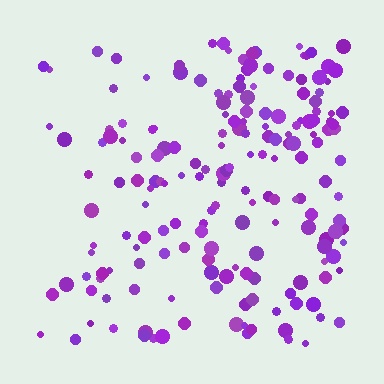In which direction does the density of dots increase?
From left to right, with the right side densest.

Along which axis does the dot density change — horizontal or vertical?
Horizontal.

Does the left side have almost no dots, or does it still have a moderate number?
Still a moderate number, just noticeably fewer than the right.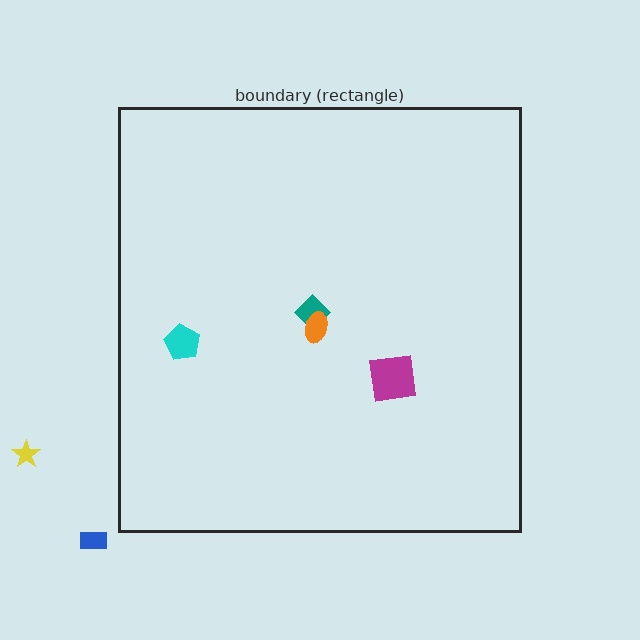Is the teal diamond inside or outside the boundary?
Inside.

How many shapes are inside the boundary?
4 inside, 2 outside.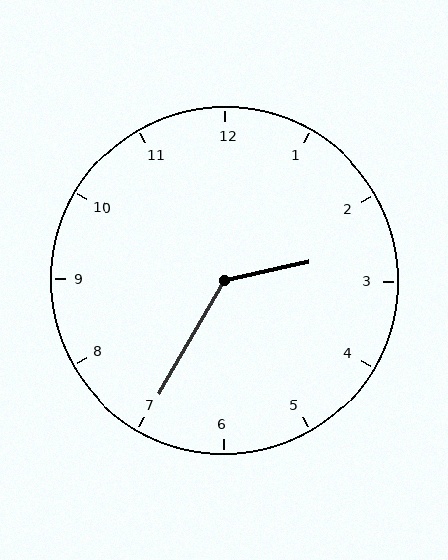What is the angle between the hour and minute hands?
Approximately 132 degrees.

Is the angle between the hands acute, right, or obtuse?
It is obtuse.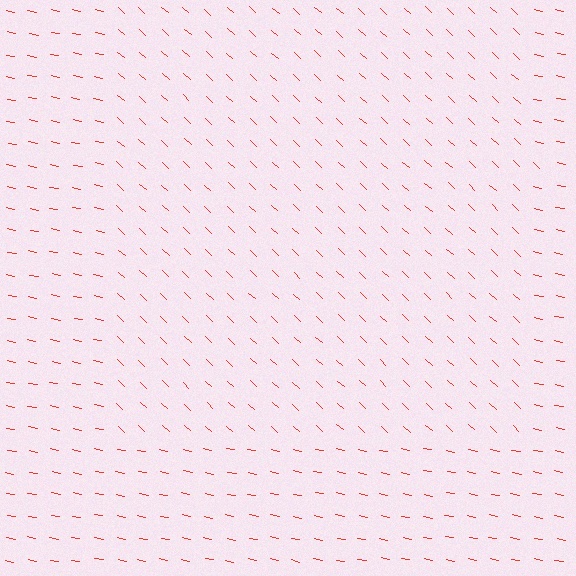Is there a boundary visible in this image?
Yes, there is a texture boundary formed by a change in line orientation.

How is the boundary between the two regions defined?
The boundary is defined purely by a change in line orientation (approximately 31 degrees difference). All lines are the same color and thickness.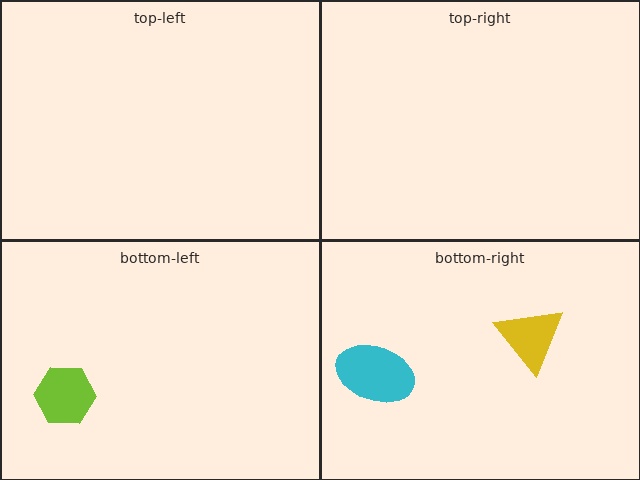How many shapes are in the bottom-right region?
2.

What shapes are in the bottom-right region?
The cyan ellipse, the yellow triangle.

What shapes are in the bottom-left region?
The lime hexagon.